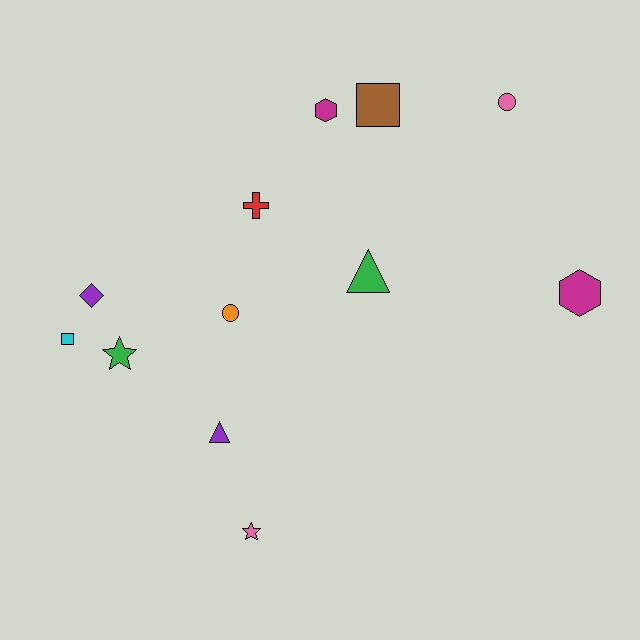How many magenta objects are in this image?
There are 2 magenta objects.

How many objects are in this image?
There are 12 objects.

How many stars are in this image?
There are 2 stars.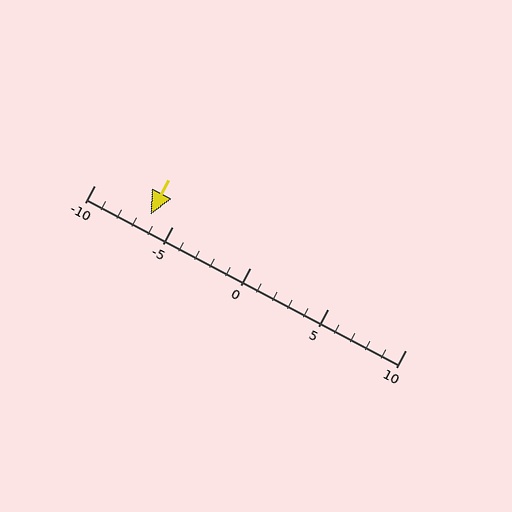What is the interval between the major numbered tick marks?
The major tick marks are spaced 5 units apart.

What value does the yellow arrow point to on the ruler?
The yellow arrow points to approximately -6.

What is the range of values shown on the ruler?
The ruler shows values from -10 to 10.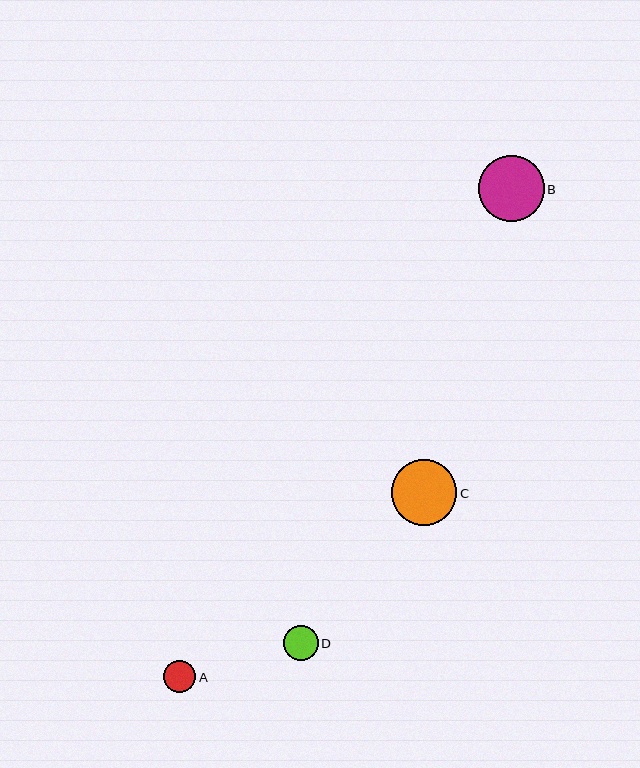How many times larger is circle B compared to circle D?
Circle B is approximately 1.9 times the size of circle D.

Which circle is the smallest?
Circle A is the smallest with a size of approximately 33 pixels.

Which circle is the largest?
Circle B is the largest with a size of approximately 66 pixels.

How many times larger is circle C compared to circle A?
Circle C is approximately 2.0 times the size of circle A.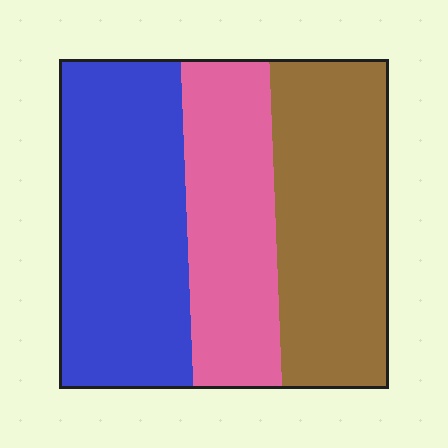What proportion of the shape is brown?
Brown takes up about one third (1/3) of the shape.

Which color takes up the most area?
Blue, at roughly 40%.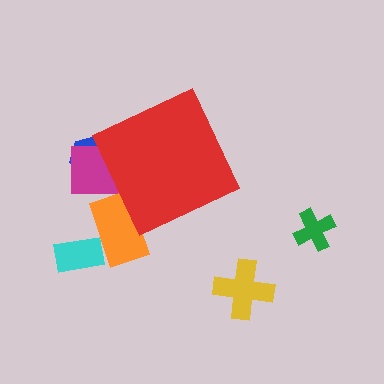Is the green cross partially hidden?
No, the green cross is fully visible.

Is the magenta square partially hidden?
Yes, the magenta square is partially hidden behind the red diamond.